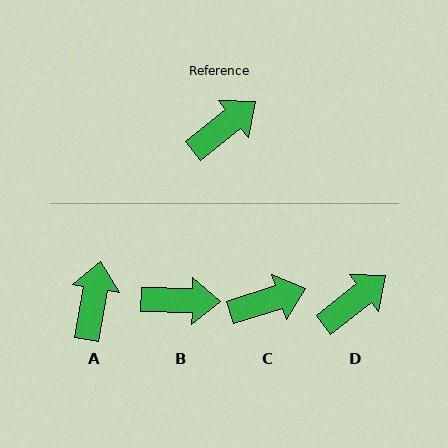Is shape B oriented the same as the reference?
No, it is off by about 40 degrees.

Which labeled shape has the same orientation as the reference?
D.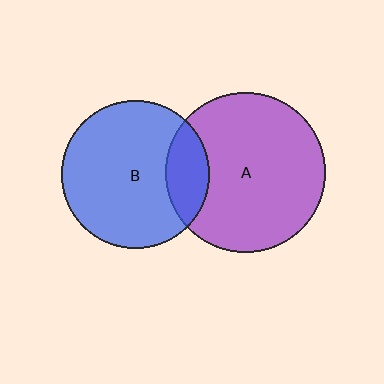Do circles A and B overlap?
Yes.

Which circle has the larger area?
Circle A (purple).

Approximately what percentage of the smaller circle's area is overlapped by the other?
Approximately 20%.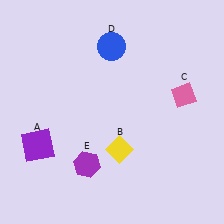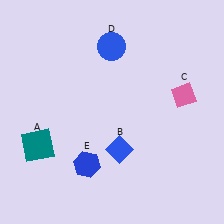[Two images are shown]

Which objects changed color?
A changed from purple to teal. B changed from yellow to blue. E changed from purple to blue.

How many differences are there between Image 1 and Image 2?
There are 3 differences between the two images.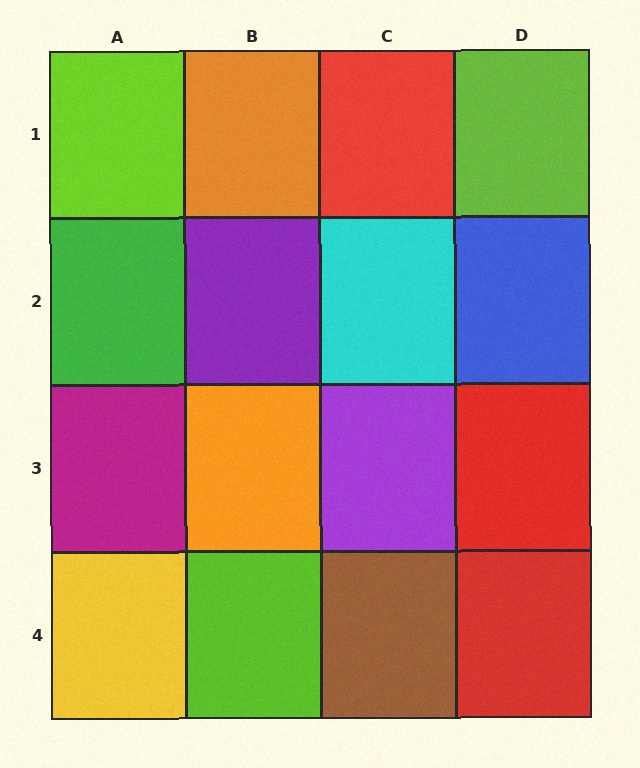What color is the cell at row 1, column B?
Orange.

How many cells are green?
1 cell is green.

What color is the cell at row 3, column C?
Purple.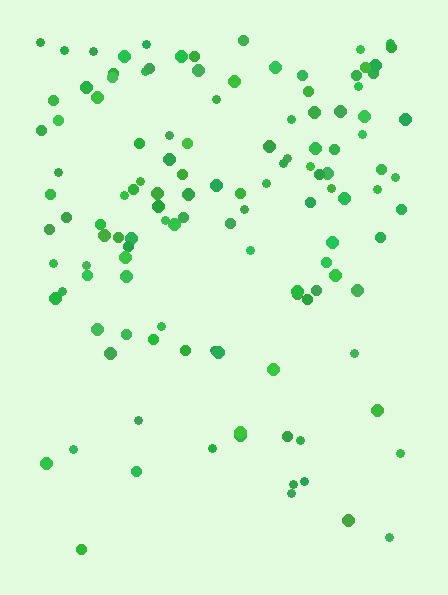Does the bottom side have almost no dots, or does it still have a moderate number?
Still a moderate number, just noticeably fewer than the top.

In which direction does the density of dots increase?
From bottom to top, with the top side densest.